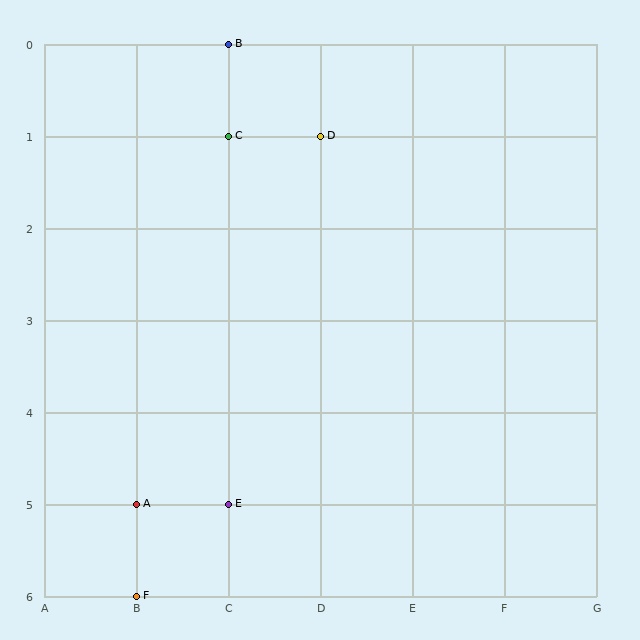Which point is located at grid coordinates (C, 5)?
Point E is at (C, 5).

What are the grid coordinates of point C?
Point C is at grid coordinates (C, 1).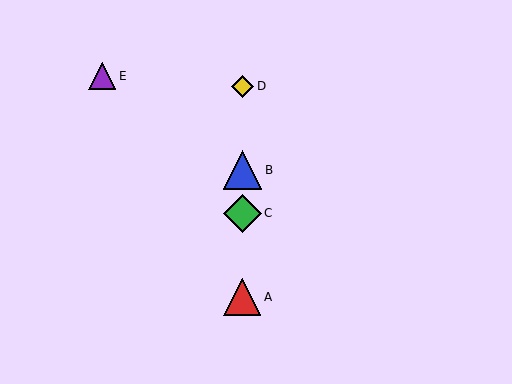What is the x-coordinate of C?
Object C is at x≈242.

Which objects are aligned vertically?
Objects A, B, C, D are aligned vertically.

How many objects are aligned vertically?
4 objects (A, B, C, D) are aligned vertically.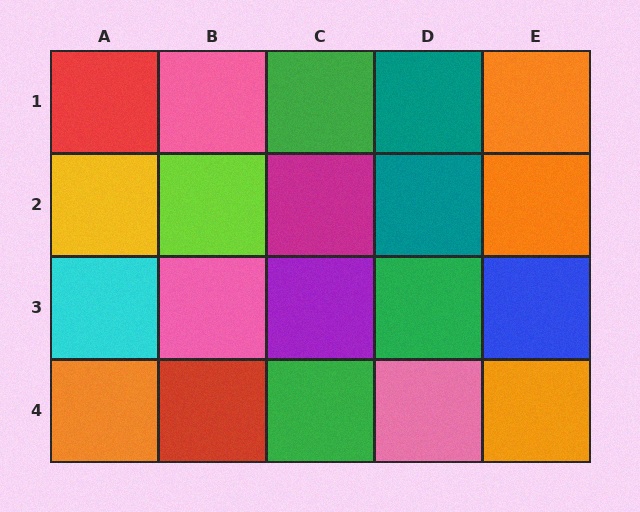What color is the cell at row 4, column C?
Green.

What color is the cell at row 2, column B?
Lime.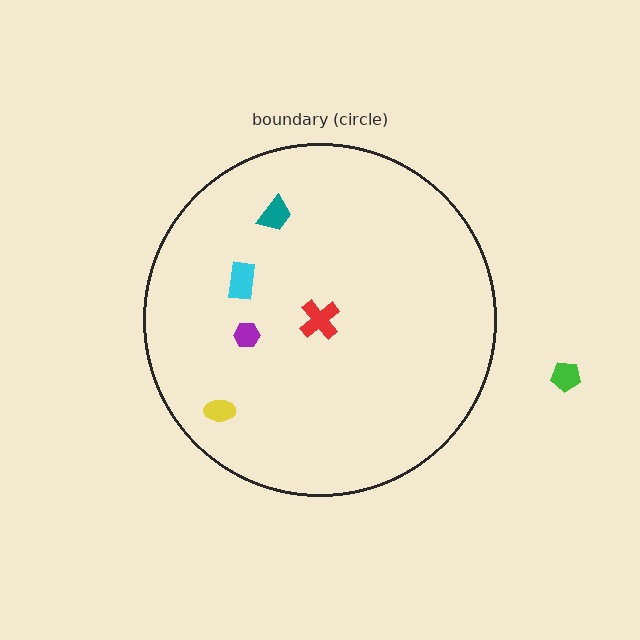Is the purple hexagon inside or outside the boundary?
Inside.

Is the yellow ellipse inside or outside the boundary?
Inside.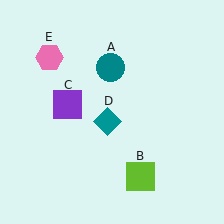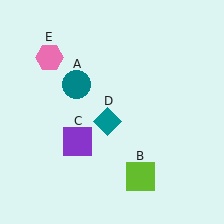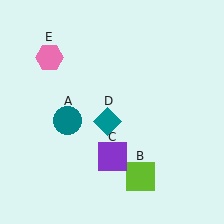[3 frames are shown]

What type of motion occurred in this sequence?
The teal circle (object A), purple square (object C) rotated counterclockwise around the center of the scene.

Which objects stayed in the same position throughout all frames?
Lime square (object B) and teal diamond (object D) and pink hexagon (object E) remained stationary.